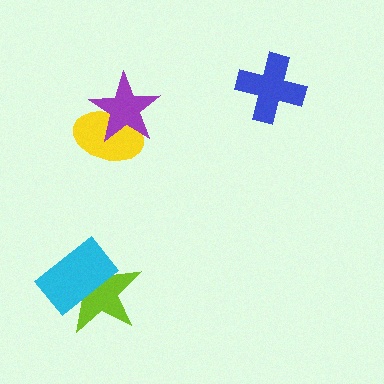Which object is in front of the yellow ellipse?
The purple star is in front of the yellow ellipse.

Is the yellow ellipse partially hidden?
Yes, it is partially covered by another shape.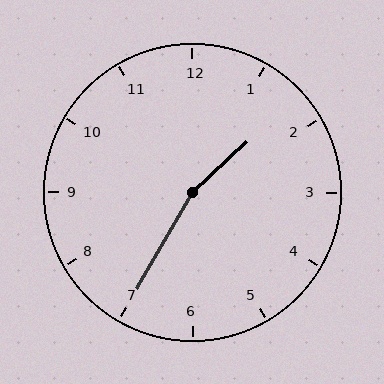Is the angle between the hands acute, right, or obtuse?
It is obtuse.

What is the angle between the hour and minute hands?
Approximately 162 degrees.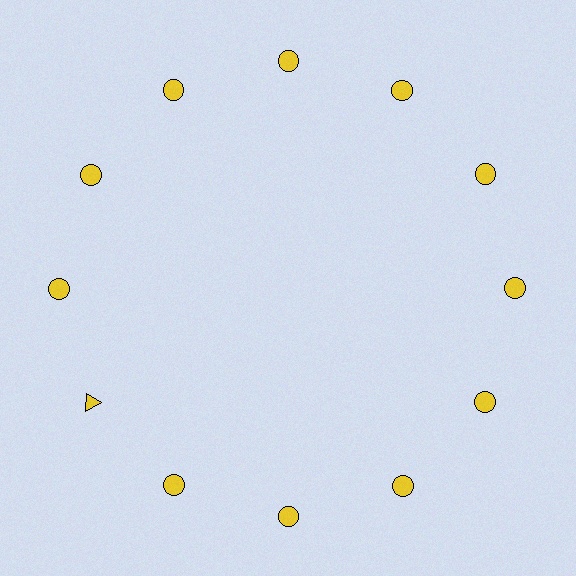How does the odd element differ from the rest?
It has a different shape: triangle instead of circle.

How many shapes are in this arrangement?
There are 12 shapes arranged in a ring pattern.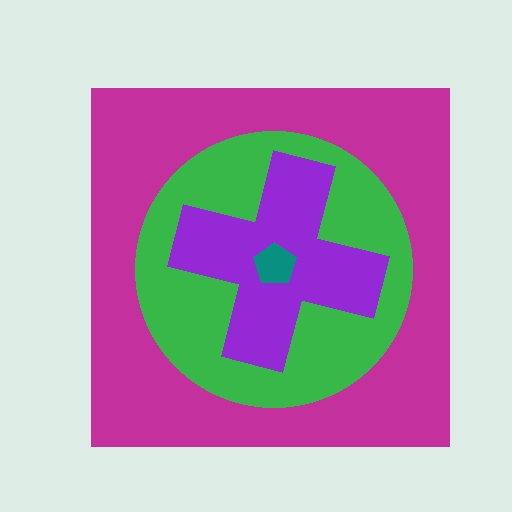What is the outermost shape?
The magenta square.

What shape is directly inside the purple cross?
The teal pentagon.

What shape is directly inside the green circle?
The purple cross.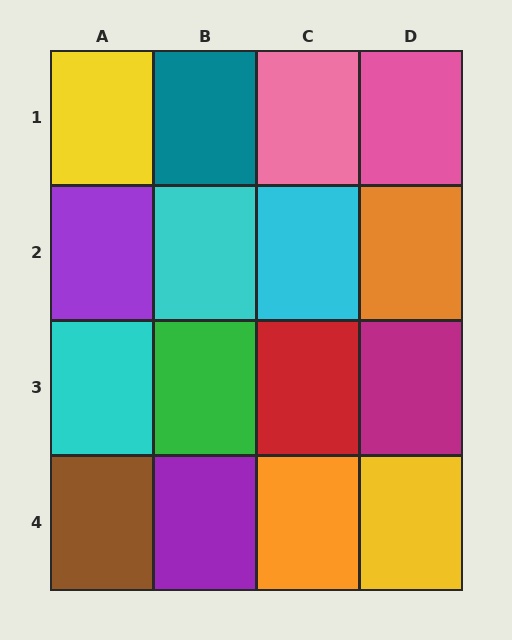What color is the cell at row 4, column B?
Purple.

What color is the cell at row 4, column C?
Orange.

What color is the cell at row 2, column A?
Purple.